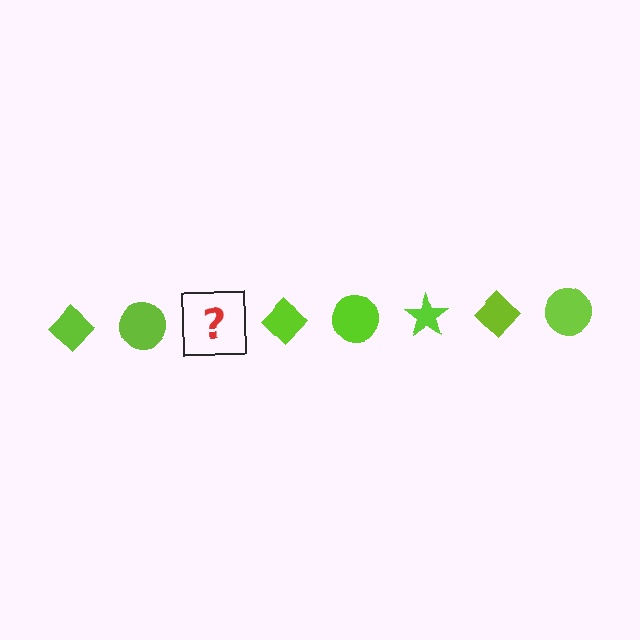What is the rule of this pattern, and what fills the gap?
The rule is that the pattern cycles through diamond, circle, star shapes in lime. The gap should be filled with a lime star.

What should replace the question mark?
The question mark should be replaced with a lime star.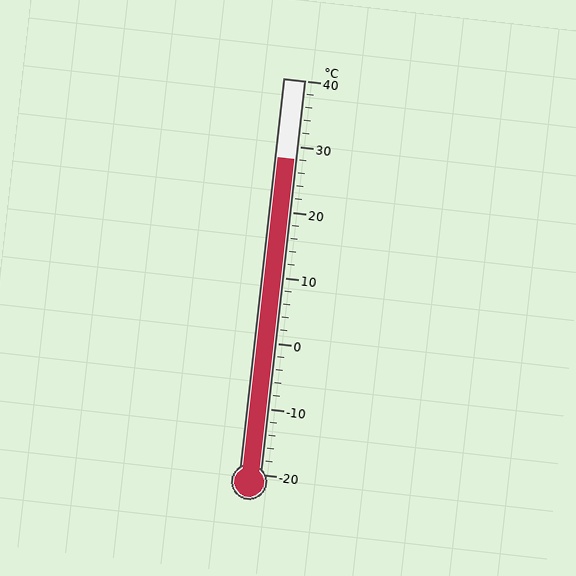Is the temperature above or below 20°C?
The temperature is above 20°C.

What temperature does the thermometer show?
The thermometer shows approximately 28°C.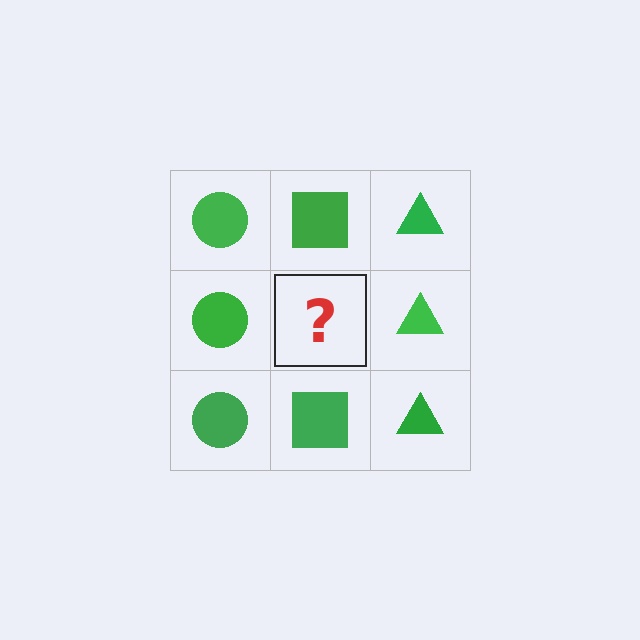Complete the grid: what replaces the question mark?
The question mark should be replaced with a green square.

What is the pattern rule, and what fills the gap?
The rule is that each column has a consistent shape. The gap should be filled with a green square.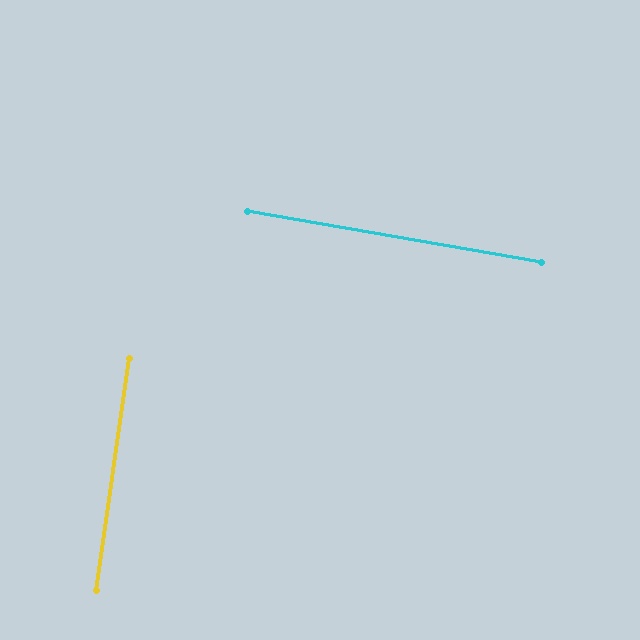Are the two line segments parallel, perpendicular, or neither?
Perpendicular — they meet at approximately 88°.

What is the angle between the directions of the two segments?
Approximately 88 degrees.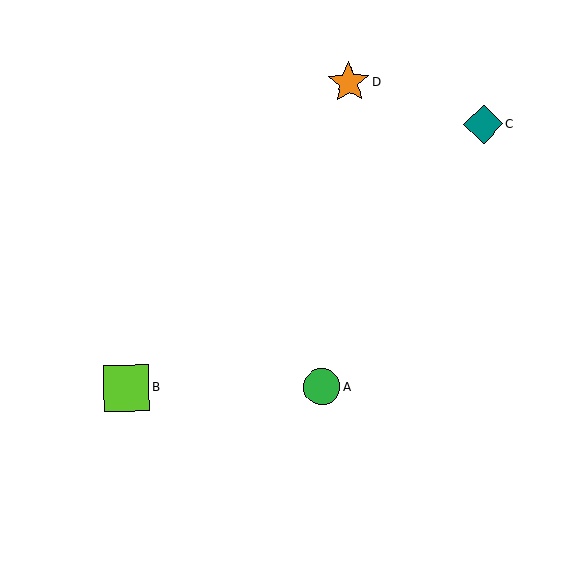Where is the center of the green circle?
The center of the green circle is at (322, 387).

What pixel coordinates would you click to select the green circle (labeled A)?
Click at (322, 387) to select the green circle A.